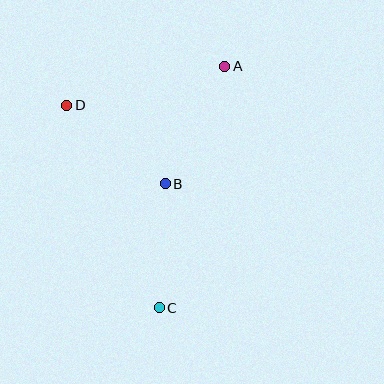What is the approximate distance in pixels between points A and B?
The distance between A and B is approximately 131 pixels.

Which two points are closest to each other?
Points B and C are closest to each other.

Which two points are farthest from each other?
Points A and C are farthest from each other.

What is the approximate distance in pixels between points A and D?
The distance between A and D is approximately 162 pixels.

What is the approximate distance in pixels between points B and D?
The distance between B and D is approximately 126 pixels.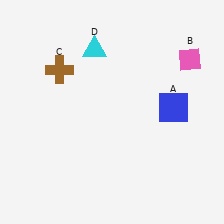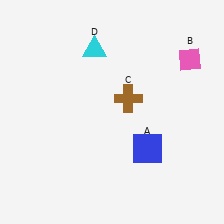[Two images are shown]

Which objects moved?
The objects that moved are: the blue square (A), the brown cross (C).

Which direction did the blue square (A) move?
The blue square (A) moved down.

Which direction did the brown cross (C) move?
The brown cross (C) moved right.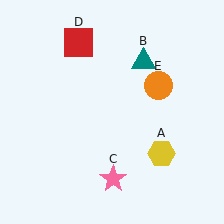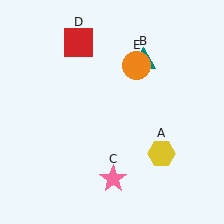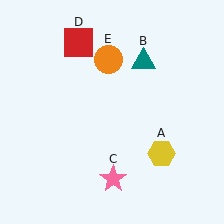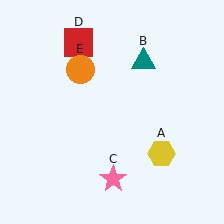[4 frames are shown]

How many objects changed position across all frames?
1 object changed position: orange circle (object E).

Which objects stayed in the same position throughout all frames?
Yellow hexagon (object A) and teal triangle (object B) and pink star (object C) and red square (object D) remained stationary.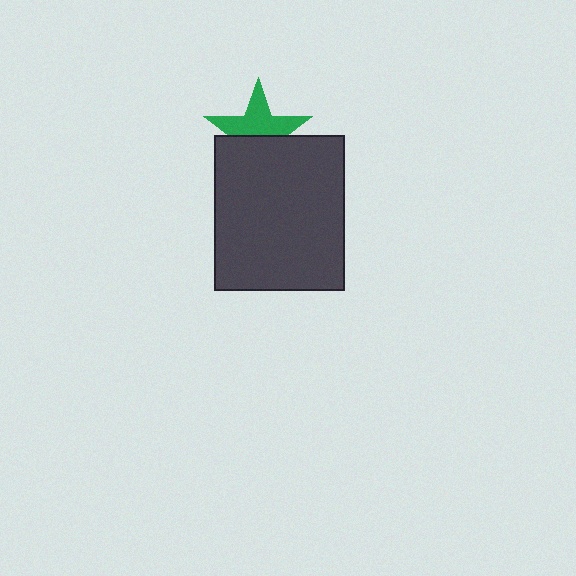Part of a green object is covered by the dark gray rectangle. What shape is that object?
It is a star.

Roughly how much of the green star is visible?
About half of it is visible (roughly 56%).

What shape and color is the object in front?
The object in front is a dark gray rectangle.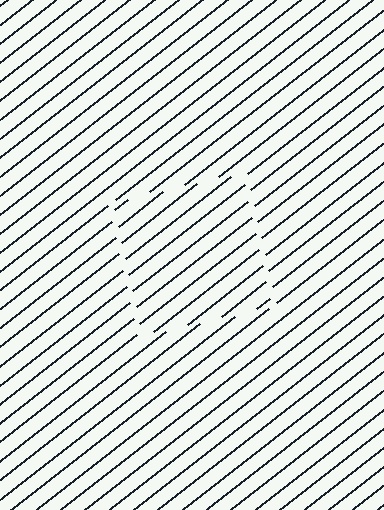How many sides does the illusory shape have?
4 sides — the line-ends trace a square.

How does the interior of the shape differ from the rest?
The interior of the shape contains the same grating, shifted by half a period — the contour is defined by the phase discontinuity where line-ends from the inner and outer gratings abut.